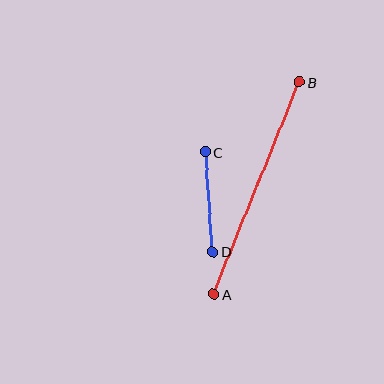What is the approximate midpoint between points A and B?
The midpoint is at approximately (256, 188) pixels.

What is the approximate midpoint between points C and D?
The midpoint is at approximately (209, 202) pixels.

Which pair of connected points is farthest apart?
Points A and B are farthest apart.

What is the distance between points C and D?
The distance is approximately 100 pixels.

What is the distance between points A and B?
The distance is approximately 229 pixels.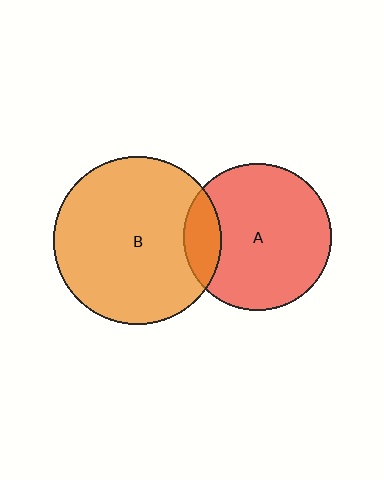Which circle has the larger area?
Circle B (orange).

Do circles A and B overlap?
Yes.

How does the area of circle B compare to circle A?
Approximately 1.3 times.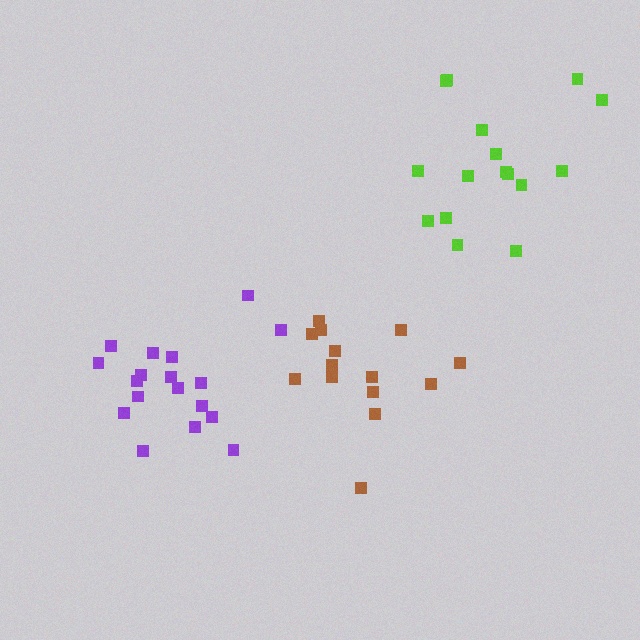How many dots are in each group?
Group 1: 14 dots, Group 2: 18 dots, Group 3: 16 dots (48 total).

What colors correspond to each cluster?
The clusters are colored: brown, purple, lime.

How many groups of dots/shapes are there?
There are 3 groups.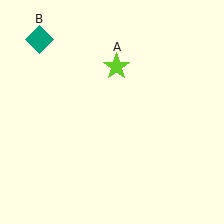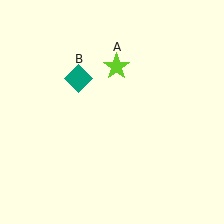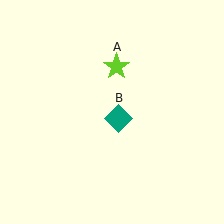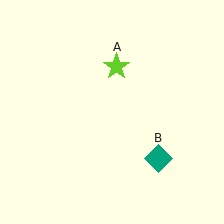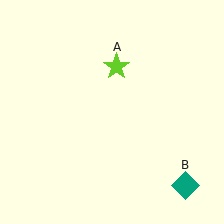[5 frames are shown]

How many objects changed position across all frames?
1 object changed position: teal diamond (object B).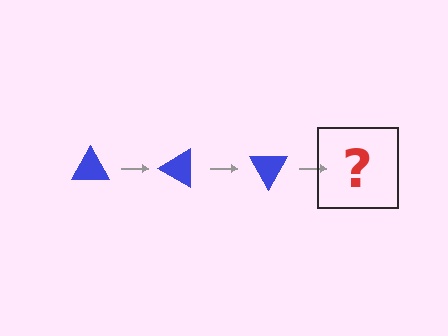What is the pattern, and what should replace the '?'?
The pattern is that the triangle rotates 30 degrees each step. The '?' should be a blue triangle rotated 90 degrees.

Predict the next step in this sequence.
The next step is a blue triangle rotated 90 degrees.